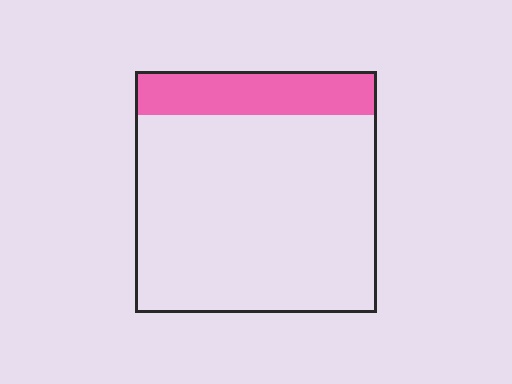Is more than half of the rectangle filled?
No.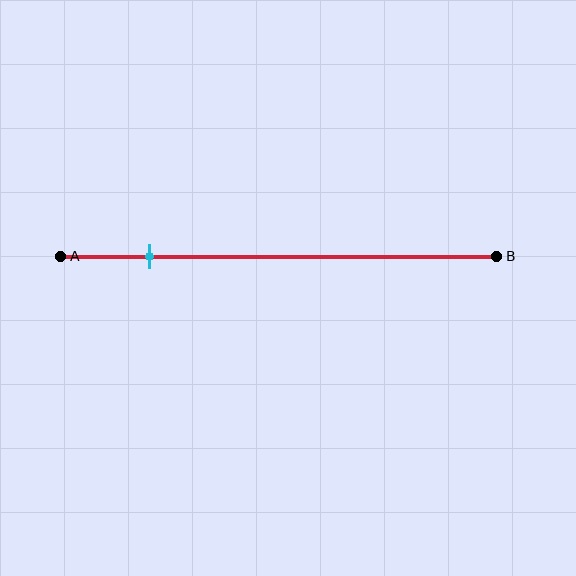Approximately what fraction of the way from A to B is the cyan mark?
The cyan mark is approximately 20% of the way from A to B.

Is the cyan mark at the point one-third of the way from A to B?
No, the mark is at about 20% from A, not at the 33% one-third point.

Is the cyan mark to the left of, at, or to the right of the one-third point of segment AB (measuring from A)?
The cyan mark is to the left of the one-third point of segment AB.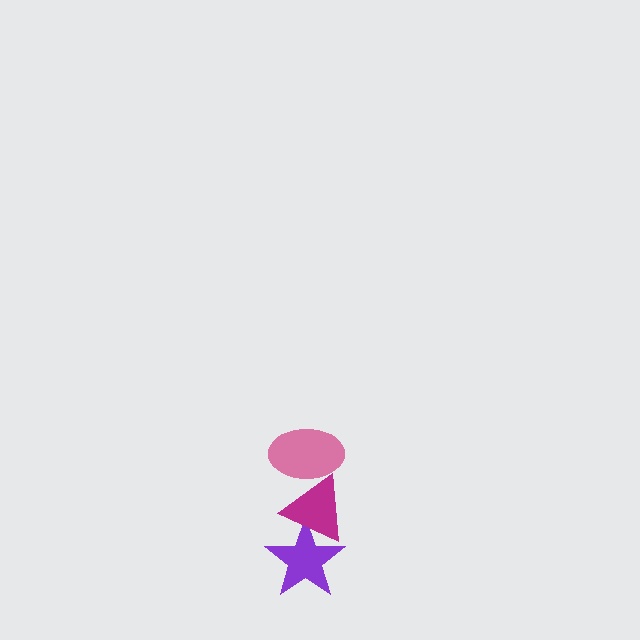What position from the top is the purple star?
The purple star is 3rd from the top.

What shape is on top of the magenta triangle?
The pink ellipse is on top of the magenta triangle.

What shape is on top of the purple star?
The magenta triangle is on top of the purple star.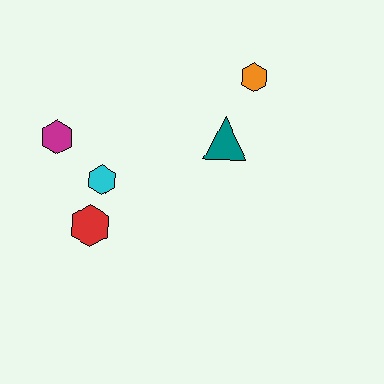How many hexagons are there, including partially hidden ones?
There are 4 hexagons.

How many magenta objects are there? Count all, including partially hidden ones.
There is 1 magenta object.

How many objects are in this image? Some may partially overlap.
There are 5 objects.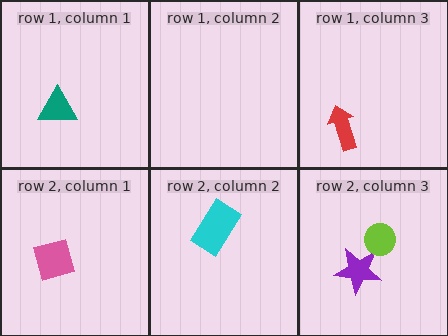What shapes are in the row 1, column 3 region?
The red arrow.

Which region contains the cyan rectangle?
The row 2, column 2 region.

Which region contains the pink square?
The row 2, column 1 region.